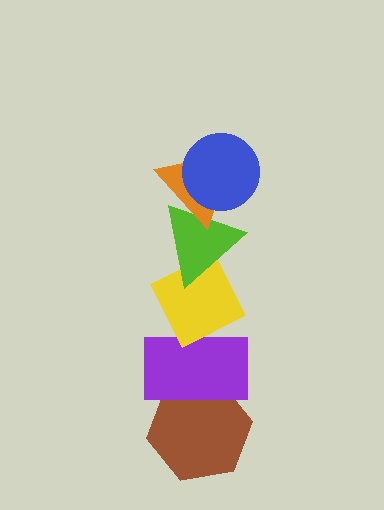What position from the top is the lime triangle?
The lime triangle is 3rd from the top.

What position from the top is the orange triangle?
The orange triangle is 2nd from the top.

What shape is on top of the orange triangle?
The blue circle is on top of the orange triangle.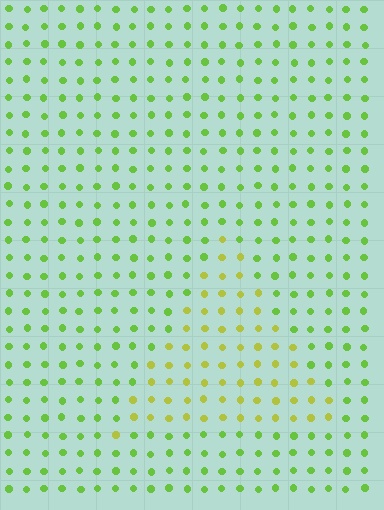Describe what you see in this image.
The image is filled with small lime elements in a uniform arrangement. A triangle-shaped region is visible where the elements are tinted to a slightly different hue, forming a subtle color boundary.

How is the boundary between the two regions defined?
The boundary is defined purely by a slight shift in hue (about 33 degrees). Spacing, size, and orientation are identical on both sides.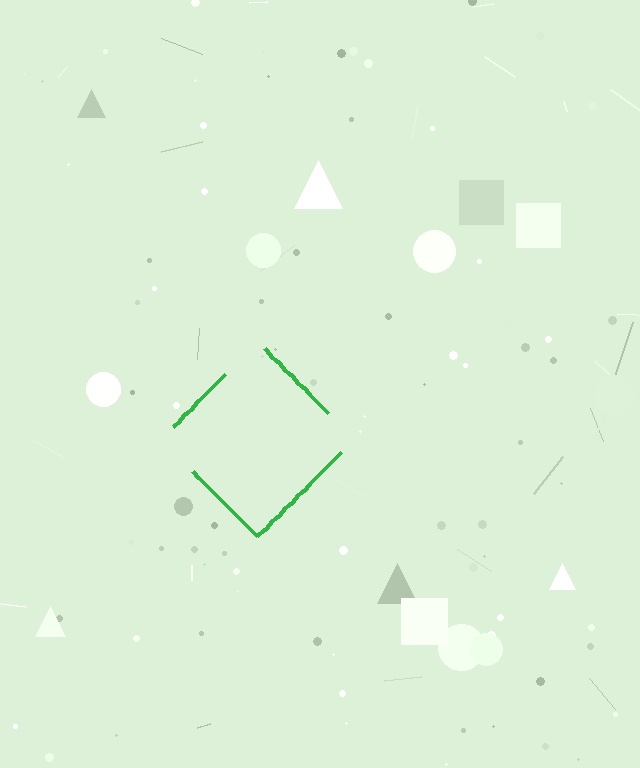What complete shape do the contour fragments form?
The contour fragments form a diamond.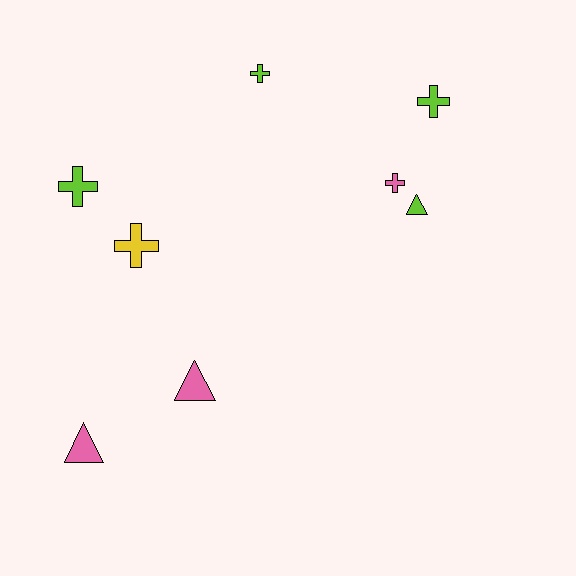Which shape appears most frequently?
Cross, with 5 objects.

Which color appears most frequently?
Lime, with 4 objects.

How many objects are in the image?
There are 8 objects.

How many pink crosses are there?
There is 1 pink cross.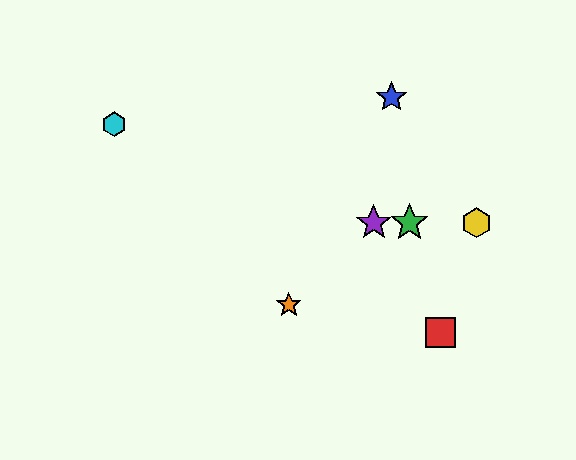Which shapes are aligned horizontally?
The green star, the yellow hexagon, the purple star are aligned horizontally.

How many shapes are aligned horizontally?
3 shapes (the green star, the yellow hexagon, the purple star) are aligned horizontally.